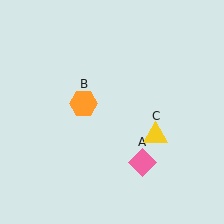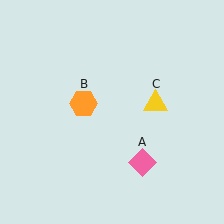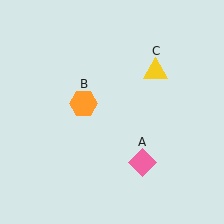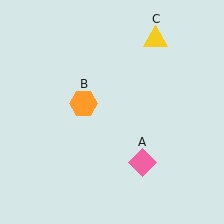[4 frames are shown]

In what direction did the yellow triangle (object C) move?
The yellow triangle (object C) moved up.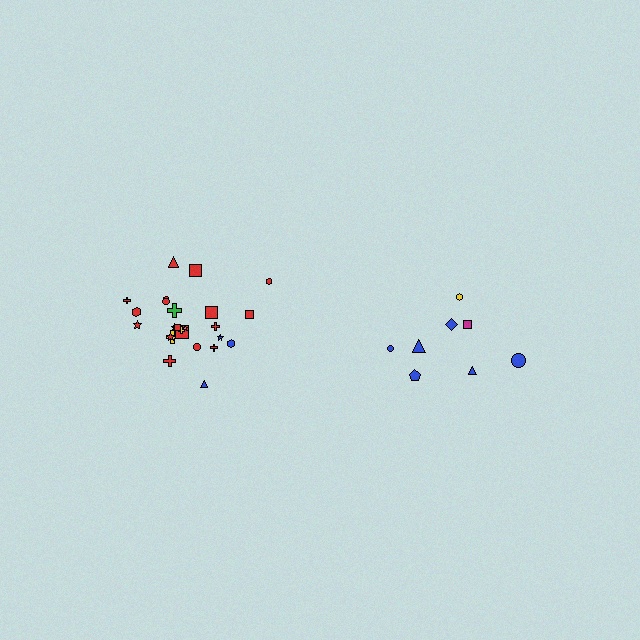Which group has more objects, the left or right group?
The left group.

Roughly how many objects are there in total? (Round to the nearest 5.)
Roughly 35 objects in total.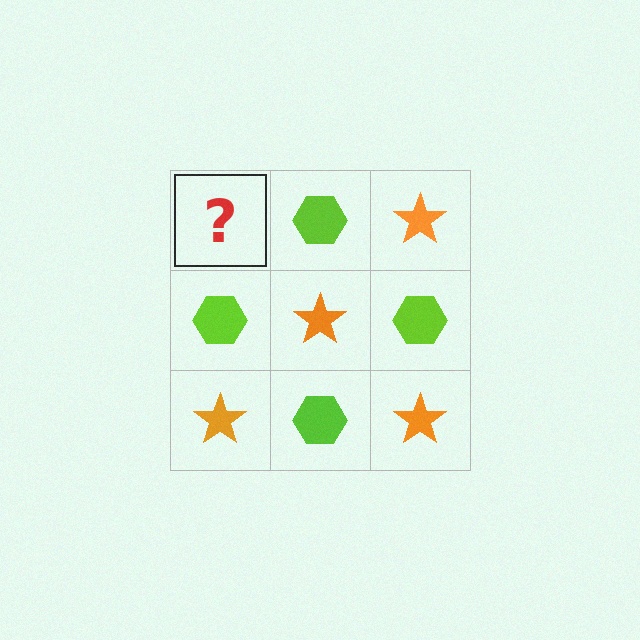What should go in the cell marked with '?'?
The missing cell should contain an orange star.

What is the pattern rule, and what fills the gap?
The rule is that it alternates orange star and lime hexagon in a checkerboard pattern. The gap should be filled with an orange star.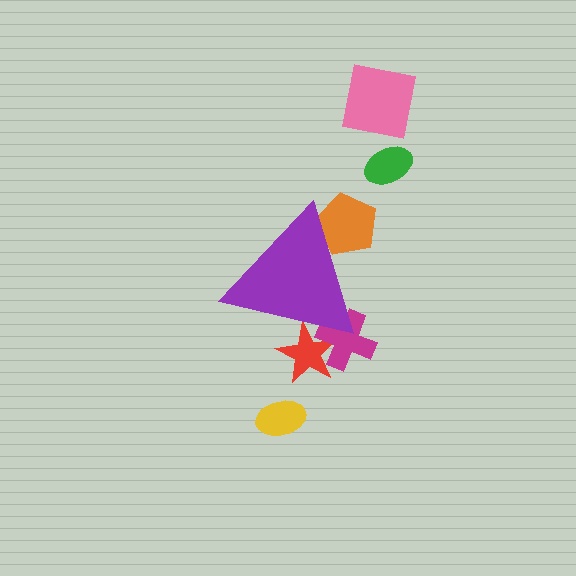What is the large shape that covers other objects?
A purple triangle.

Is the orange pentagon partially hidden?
Yes, the orange pentagon is partially hidden behind the purple triangle.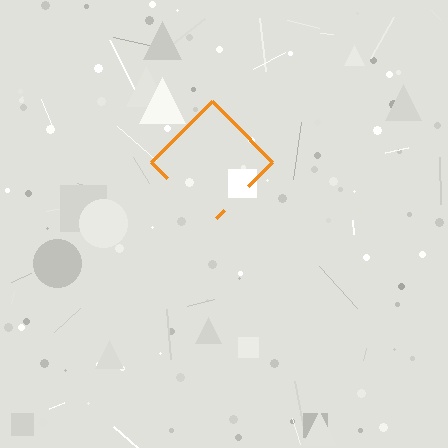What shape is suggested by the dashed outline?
The dashed outline suggests a diamond.